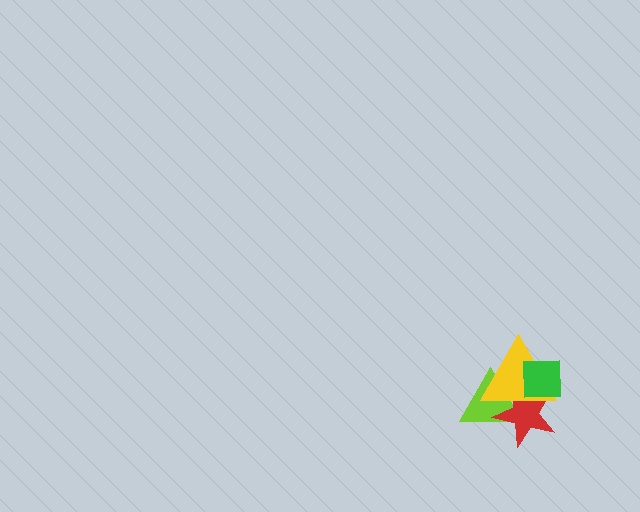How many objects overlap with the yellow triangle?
3 objects overlap with the yellow triangle.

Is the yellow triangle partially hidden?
Yes, it is partially covered by another shape.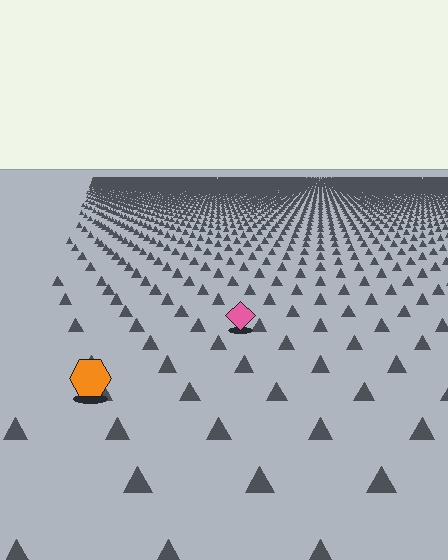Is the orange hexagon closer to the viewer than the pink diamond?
Yes. The orange hexagon is closer — you can tell from the texture gradient: the ground texture is coarser near it.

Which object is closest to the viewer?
The orange hexagon is closest. The texture marks near it are larger and more spread out.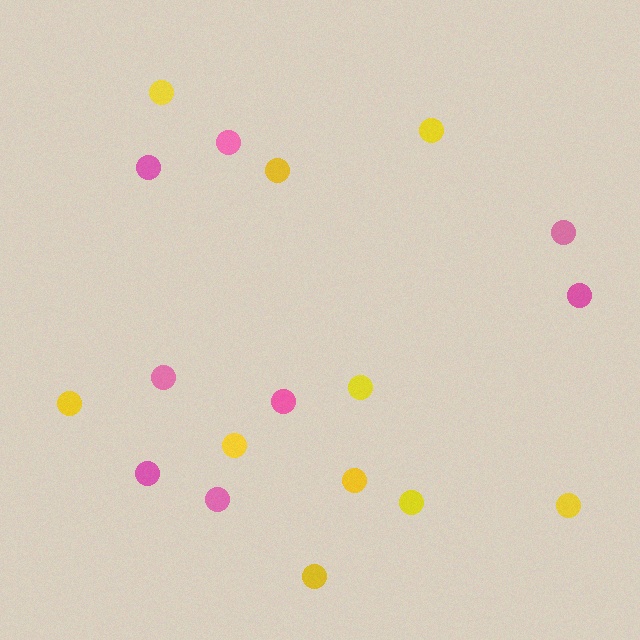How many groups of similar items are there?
There are 2 groups: one group of yellow circles (10) and one group of pink circles (8).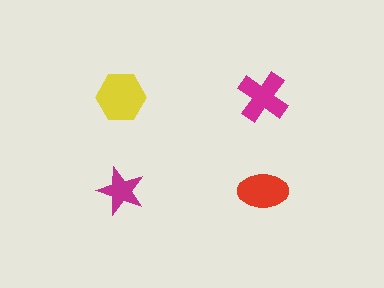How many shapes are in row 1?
2 shapes.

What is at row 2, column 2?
A red ellipse.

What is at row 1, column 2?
A magenta cross.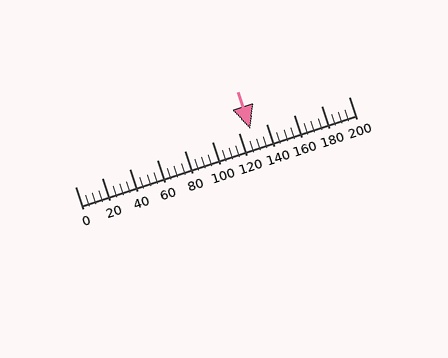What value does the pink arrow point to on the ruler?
The pink arrow points to approximately 128.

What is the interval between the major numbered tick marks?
The major tick marks are spaced 20 units apart.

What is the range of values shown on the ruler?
The ruler shows values from 0 to 200.